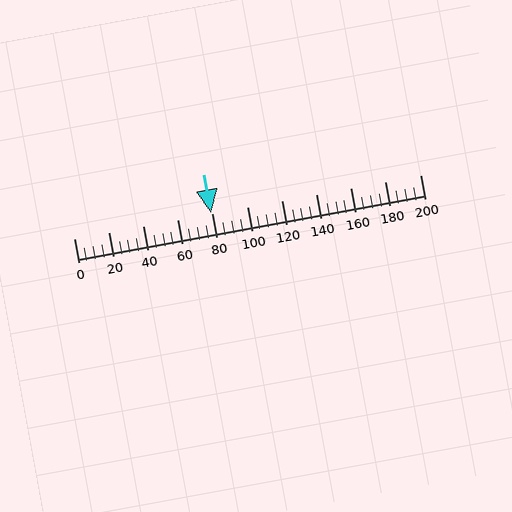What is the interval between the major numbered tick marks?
The major tick marks are spaced 20 units apart.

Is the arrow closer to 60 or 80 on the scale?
The arrow is closer to 80.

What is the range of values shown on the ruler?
The ruler shows values from 0 to 200.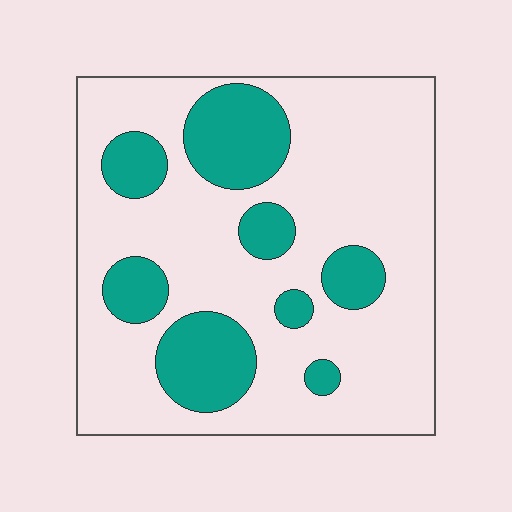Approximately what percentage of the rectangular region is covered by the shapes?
Approximately 25%.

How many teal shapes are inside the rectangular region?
8.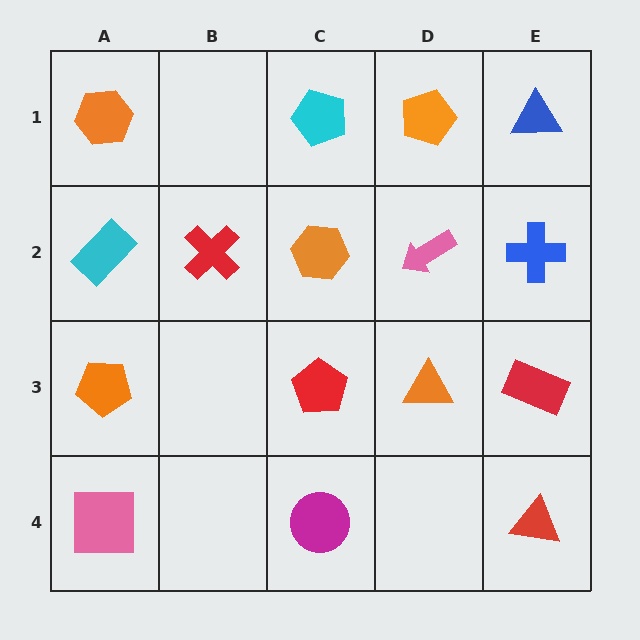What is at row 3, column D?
An orange triangle.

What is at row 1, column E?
A blue triangle.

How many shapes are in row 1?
4 shapes.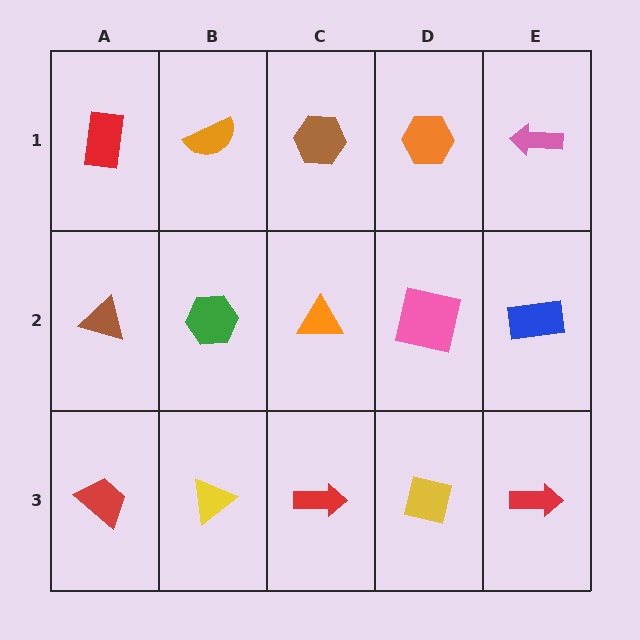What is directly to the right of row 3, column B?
A red arrow.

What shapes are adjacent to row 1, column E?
A blue rectangle (row 2, column E), an orange hexagon (row 1, column D).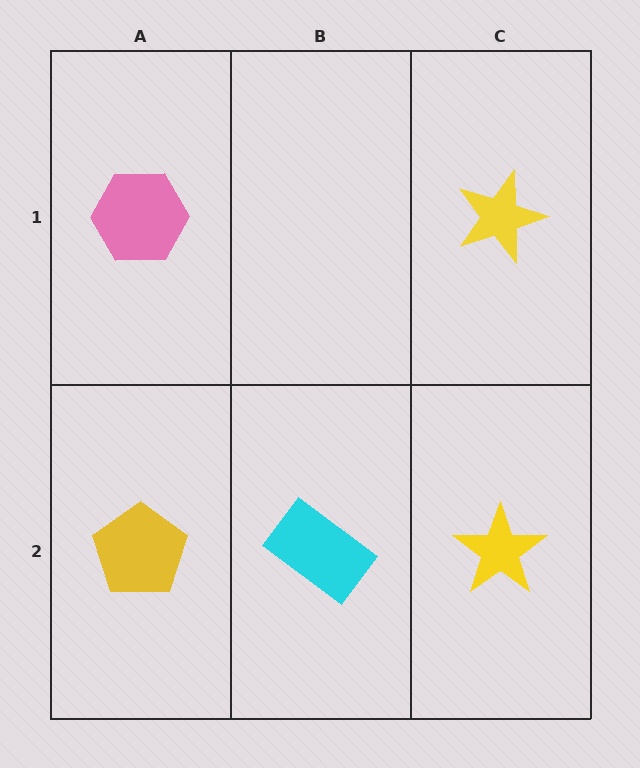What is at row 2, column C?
A yellow star.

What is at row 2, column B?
A cyan rectangle.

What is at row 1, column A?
A pink hexagon.